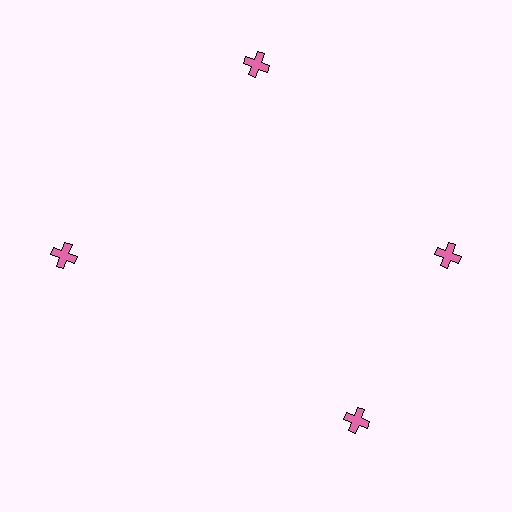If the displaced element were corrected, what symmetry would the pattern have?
It would have 4-fold rotational symmetry — the pattern would map onto itself every 90 degrees.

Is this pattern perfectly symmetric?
No. The 4 pink crosses are arranged in a ring, but one element near the 6 o'clock position is rotated out of alignment along the ring, breaking the 4-fold rotational symmetry.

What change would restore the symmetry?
The symmetry would be restored by rotating it back into even spacing with its neighbors so that all 4 crosses sit at equal angles and equal distance from the center.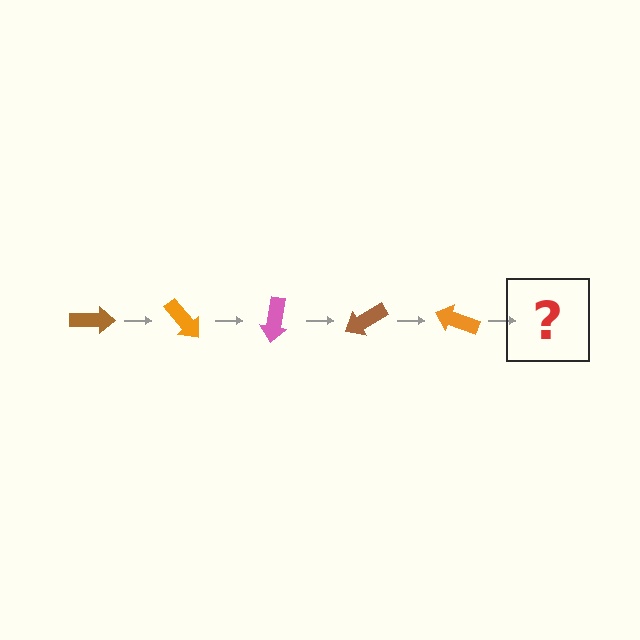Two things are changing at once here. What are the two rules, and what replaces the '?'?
The two rules are that it rotates 50 degrees each step and the color cycles through brown, orange, and pink. The '?' should be a pink arrow, rotated 250 degrees from the start.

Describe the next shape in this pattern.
It should be a pink arrow, rotated 250 degrees from the start.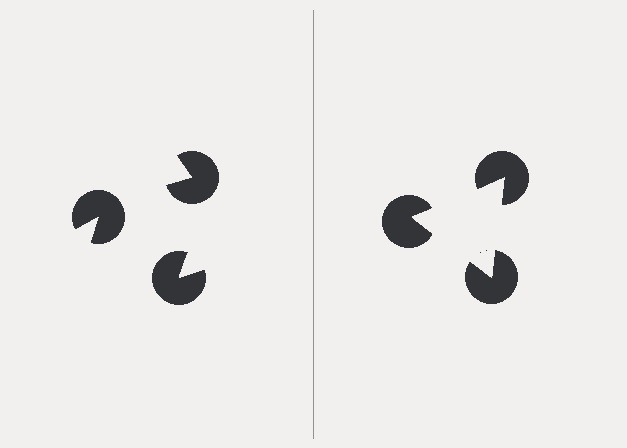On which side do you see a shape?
An illusory triangle appears on the right side. On the left side the wedge cuts are rotated, so no coherent shape forms.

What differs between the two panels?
The pac-man discs are positioned identically on both sides; only the wedge orientations differ. On the right they align to a triangle; on the left they are misaligned.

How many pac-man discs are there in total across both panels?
6 — 3 on each side.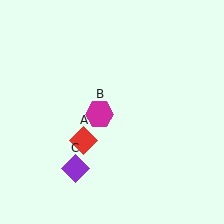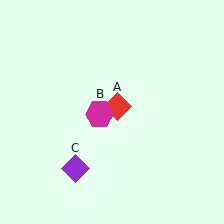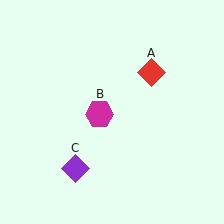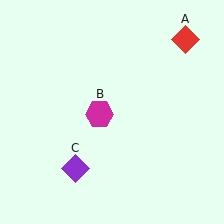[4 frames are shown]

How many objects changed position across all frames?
1 object changed position: red diamond (object A).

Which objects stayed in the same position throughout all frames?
Magenta hexagon (object B) and purple diamond (object C) remained stationary.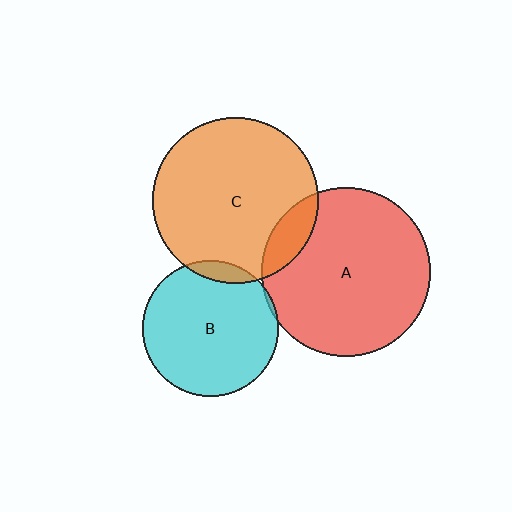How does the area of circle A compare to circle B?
Approximately 1.5 times.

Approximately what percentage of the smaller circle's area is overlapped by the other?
Approximately 10%.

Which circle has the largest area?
Circle A (red).